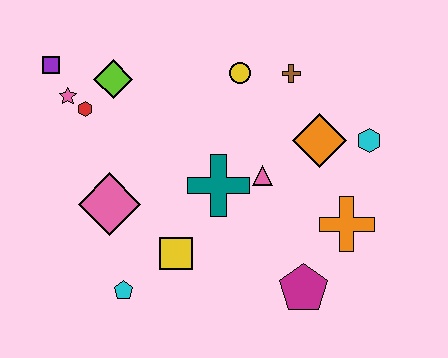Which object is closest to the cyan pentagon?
The yellow square is closest to the cyan pentagon.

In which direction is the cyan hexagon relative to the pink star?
The cyan hexagon is to the right of the pink star.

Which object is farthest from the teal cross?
The purple square is farthest from the teal cross.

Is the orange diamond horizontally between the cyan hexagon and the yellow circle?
Yes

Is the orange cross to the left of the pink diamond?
No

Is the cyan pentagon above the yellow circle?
No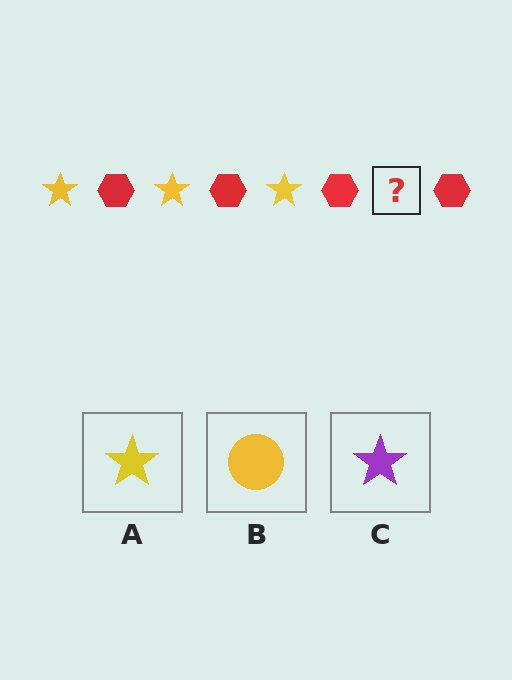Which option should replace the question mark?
Option A.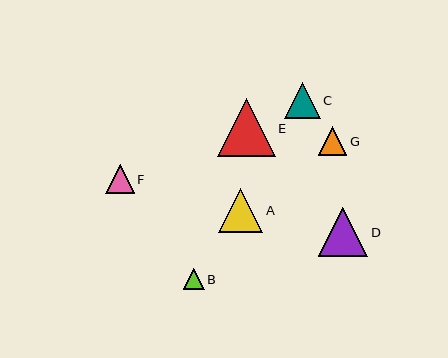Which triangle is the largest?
Triangle E is the largest with a size of approximately 58 pixels.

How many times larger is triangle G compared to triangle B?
Triangle G is approximately 1.4 times the size of triangle B.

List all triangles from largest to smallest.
From largest to smallest: E, D, A, C, G, F, B.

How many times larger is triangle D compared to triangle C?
Triangle D is approximately 1.4 times the size of triangle C.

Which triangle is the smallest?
Triangle B is the smallest with a size of approximately 21 pixels.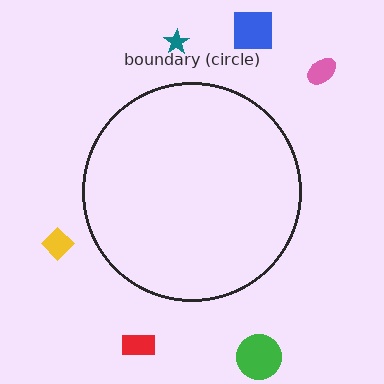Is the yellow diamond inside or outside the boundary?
Outside.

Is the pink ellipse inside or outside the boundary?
Outside.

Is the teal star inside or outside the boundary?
Outside.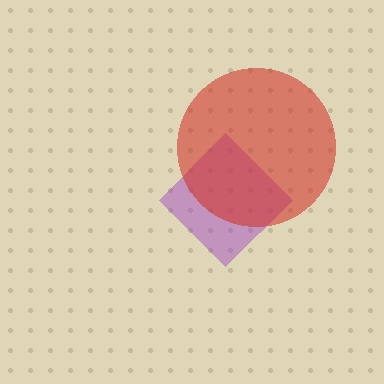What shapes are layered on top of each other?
The layered shapes are: a purple diamond, a red circle.